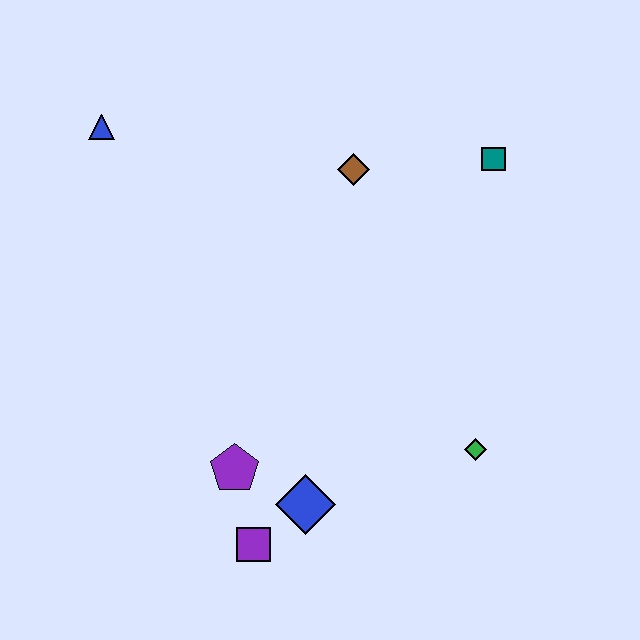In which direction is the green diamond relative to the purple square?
The green diamond is to the right of the purple square.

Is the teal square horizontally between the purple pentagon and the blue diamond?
No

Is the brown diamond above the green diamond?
Yes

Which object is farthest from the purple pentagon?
The teal square is farthest from the purple pentagon.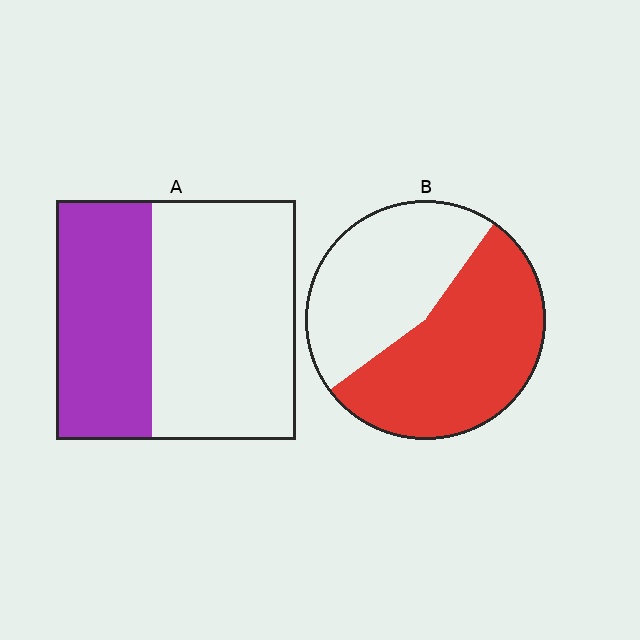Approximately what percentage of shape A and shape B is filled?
A is approximately 40% and B is approximately 55%.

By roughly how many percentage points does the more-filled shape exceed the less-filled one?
By roughly 15 percentage points (B over A).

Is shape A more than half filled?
No.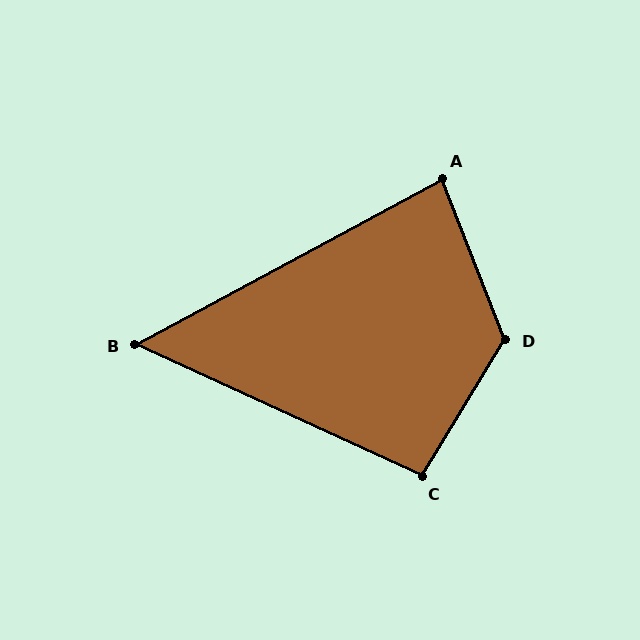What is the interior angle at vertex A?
Approximately 83 degrees (acute).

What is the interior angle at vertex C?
Approximately 97 degrees (obtuse).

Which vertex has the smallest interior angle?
B, at approximately 53 degrees.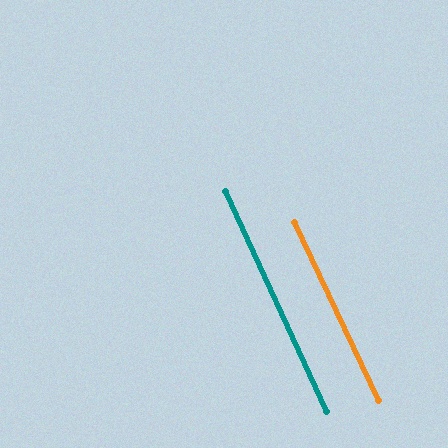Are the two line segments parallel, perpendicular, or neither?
Parallel — their directions differ by only 0.6°.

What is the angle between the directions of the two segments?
Approximately 1 degree.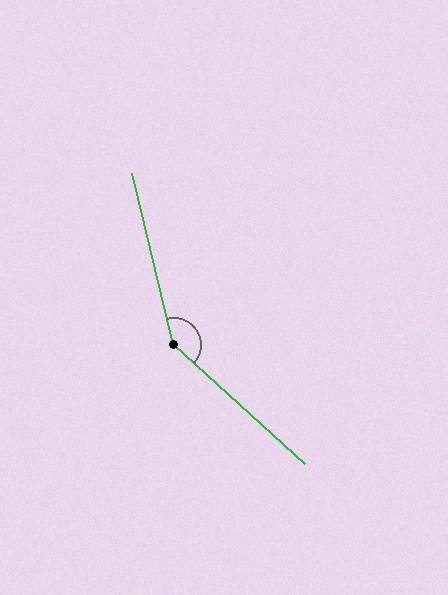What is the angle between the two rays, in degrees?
Approximately 146 degrees.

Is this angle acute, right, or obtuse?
It is obtuse.